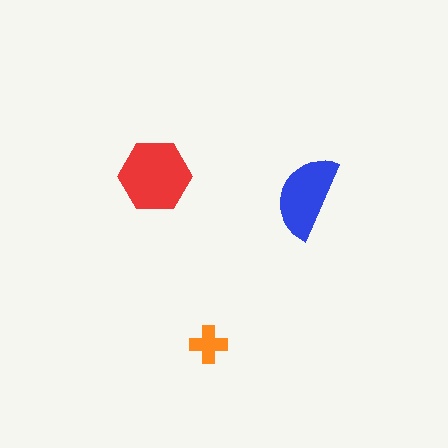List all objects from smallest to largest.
The orange cross, the blue semicircle, the red hexagon.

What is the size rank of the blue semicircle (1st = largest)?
2nd.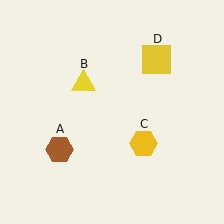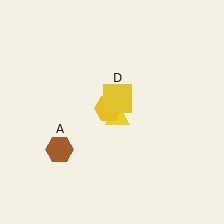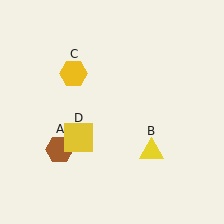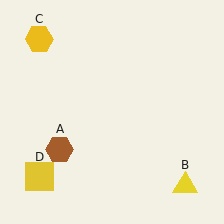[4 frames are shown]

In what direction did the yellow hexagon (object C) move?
The yellow hexagon (object C) moved up and to the left.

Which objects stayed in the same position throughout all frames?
Brown hexagon (object A) remained stationary.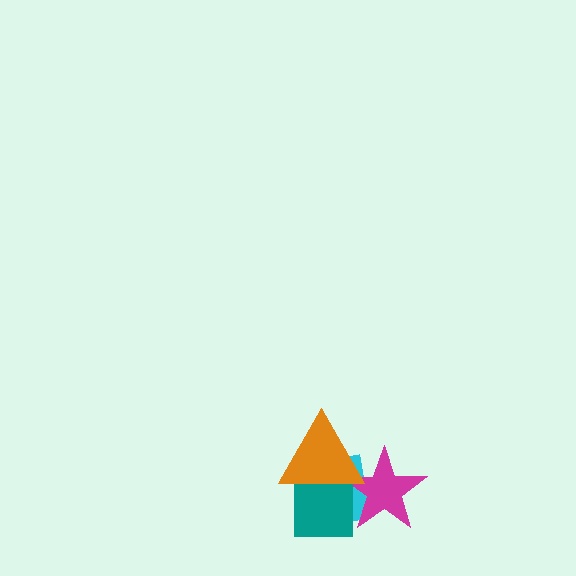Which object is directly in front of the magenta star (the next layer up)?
The teal square is directly in front of the magenta star.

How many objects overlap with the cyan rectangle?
3 objects overlap with the cyan rectangle.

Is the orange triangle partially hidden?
No, no other shape covers it.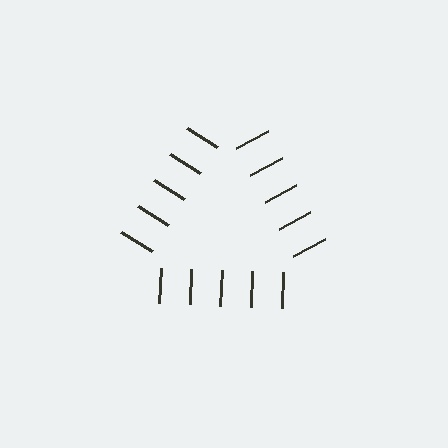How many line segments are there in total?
15 — 5 along each of the 3 edges.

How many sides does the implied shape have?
3 sides — the line-ends trace a triangle.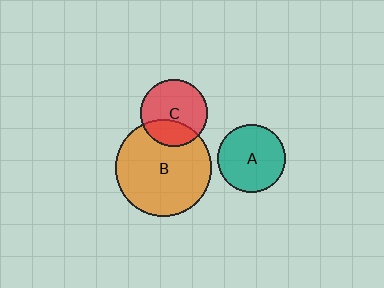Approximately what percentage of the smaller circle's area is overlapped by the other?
Approximately 30%.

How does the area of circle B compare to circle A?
Approximately 2.0 times.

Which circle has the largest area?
Circle B (orange).